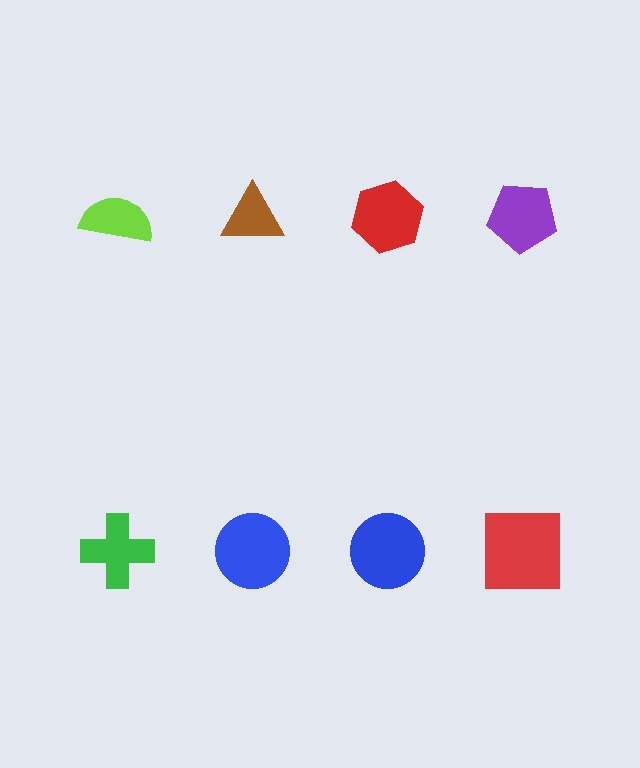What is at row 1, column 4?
A purple pentagon.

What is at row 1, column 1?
A lime semicircle.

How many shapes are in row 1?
4 shapes.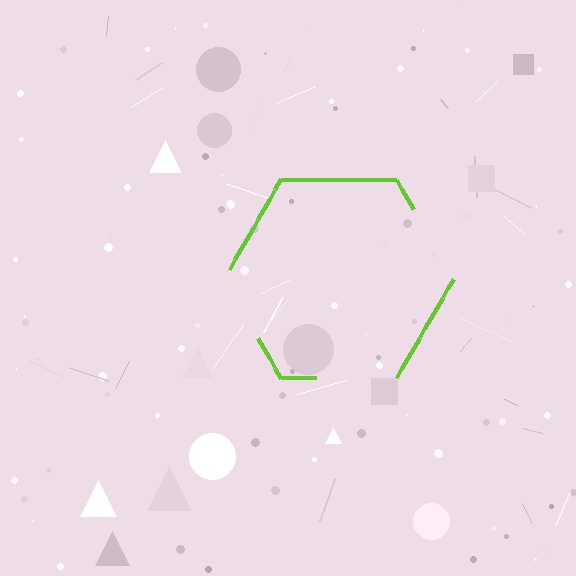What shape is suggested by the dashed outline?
The dashed outline suggests a hexagon.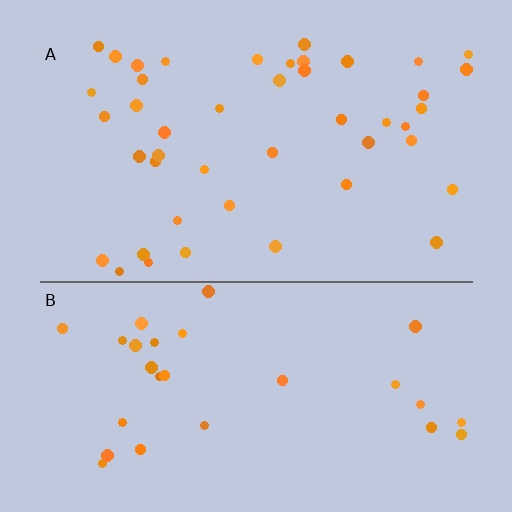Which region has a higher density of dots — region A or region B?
A (the top).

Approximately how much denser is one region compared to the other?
Approximately 1.5× — region A over region B.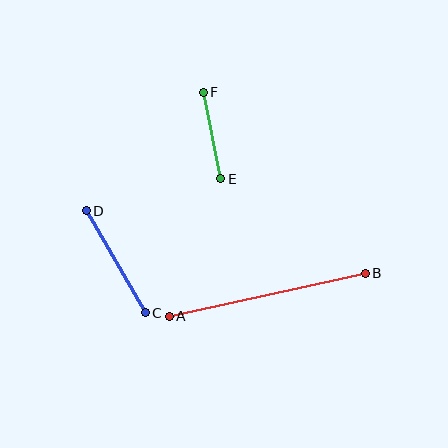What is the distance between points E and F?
The distance is approximately 88 pixels.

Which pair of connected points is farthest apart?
Points A and B are farthest apart.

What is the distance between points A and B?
The distance is approximately 201 pixels.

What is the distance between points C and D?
The distance is approximately 118 pixels.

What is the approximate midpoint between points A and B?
The midpoint is at approximately (267, 295) pixels.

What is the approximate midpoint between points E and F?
The midpoint is at approximately (212, 135) pixels.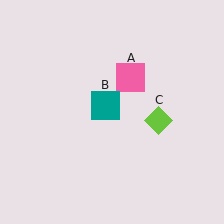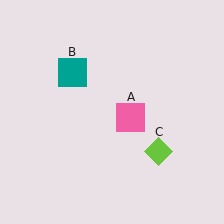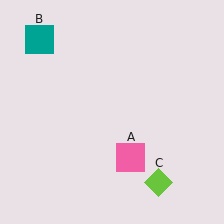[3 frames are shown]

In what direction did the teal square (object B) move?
The teal square (object B) moved up and to the left.